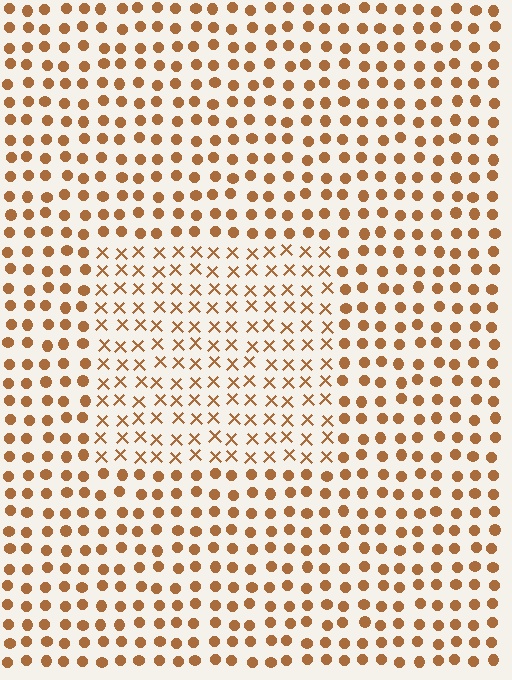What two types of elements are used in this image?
The image uses X marks inside the rectangle region and circles outside it.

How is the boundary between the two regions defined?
The boundary is defined by a change in element shape: X marks inside vs. circles outside. All elements share the same color and spacing.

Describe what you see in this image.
The image is filled with small brown elements arranged in a uniform grid. A rectangle-shaped region contains X marks, while the surrounding area contains circles. The boundary is defined purely by the change in element shape.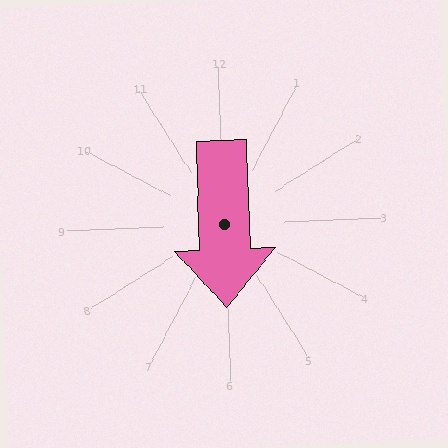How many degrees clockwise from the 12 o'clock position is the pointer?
Approximately 180 degrees.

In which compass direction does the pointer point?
South.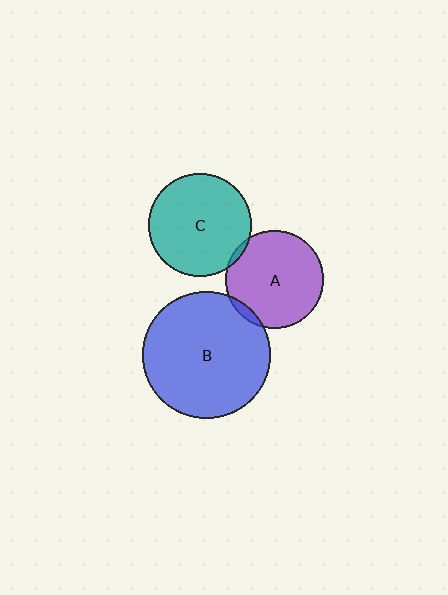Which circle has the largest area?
Circle B (blue).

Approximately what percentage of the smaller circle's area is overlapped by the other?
Approximately 5%.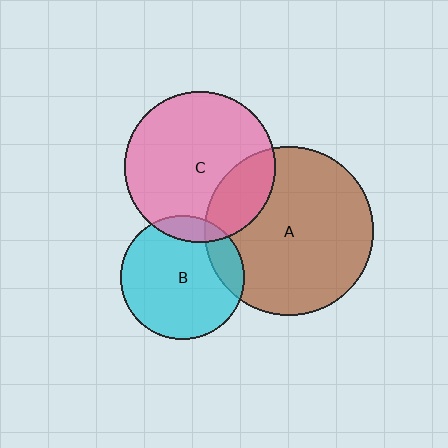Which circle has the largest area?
Circle A (brown).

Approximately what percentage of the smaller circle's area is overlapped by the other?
Approximately 20%.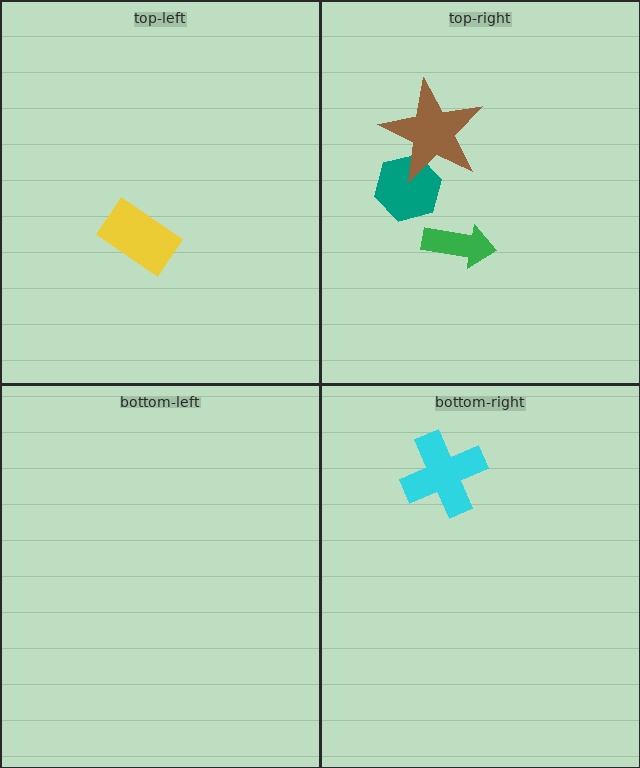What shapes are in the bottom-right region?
The cyan cross.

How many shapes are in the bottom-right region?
1.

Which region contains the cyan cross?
The bottom-right region.